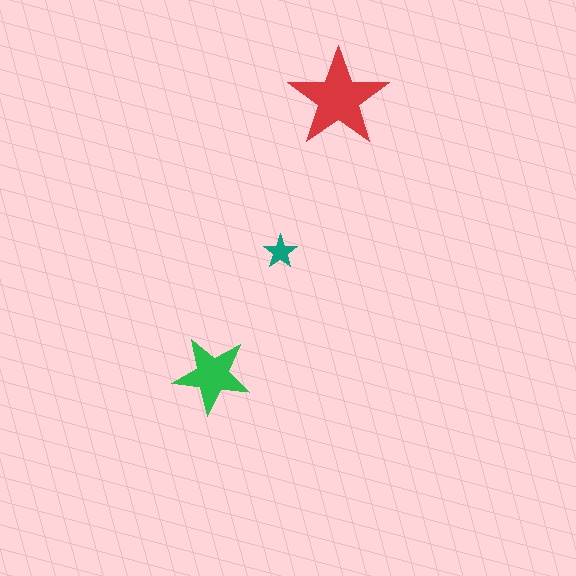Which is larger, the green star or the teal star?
The green one.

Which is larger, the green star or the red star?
The red one.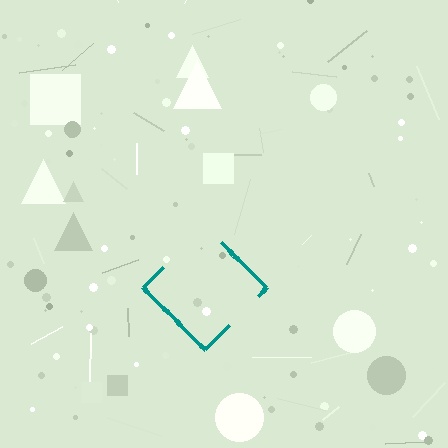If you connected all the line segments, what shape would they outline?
They would outline a diamond.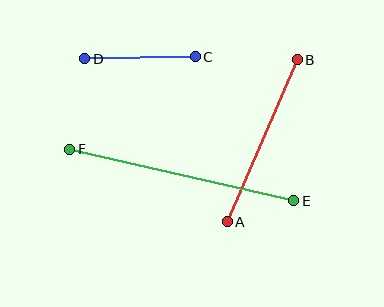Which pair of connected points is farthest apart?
Points E and F are farthest apart.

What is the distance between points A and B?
The distance is approximately 176 pixels.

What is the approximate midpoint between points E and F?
The midpoint is at approximately (182, 175) pixels.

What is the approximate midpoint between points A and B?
The midpoint is at approximately (262, 141) pixels.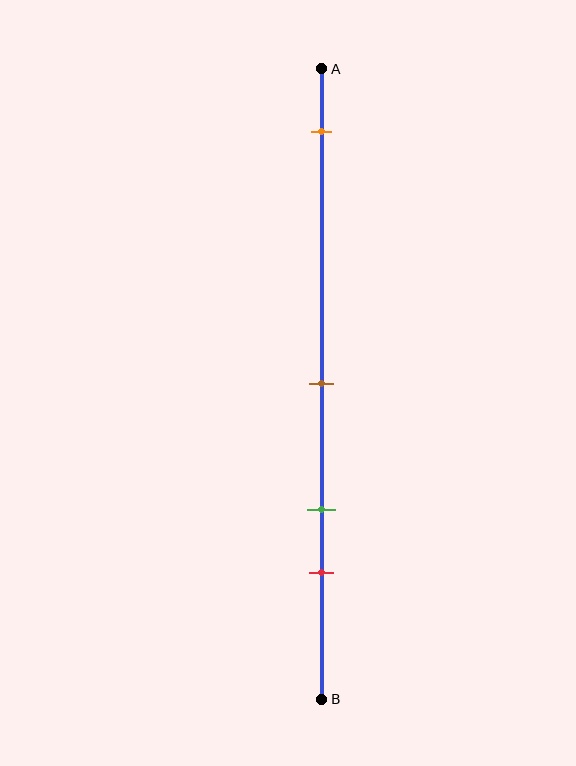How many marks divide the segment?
There are 4 marks dividing the segment.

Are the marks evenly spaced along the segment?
No, the marks are not evenly spaced.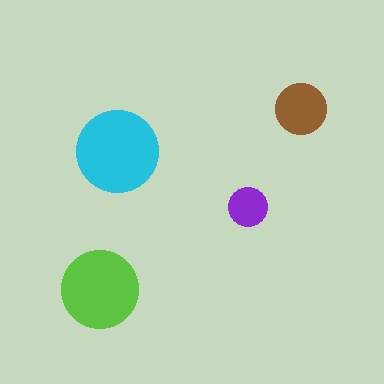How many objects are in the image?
There are 4 objects in the image.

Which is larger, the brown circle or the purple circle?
The brown one.